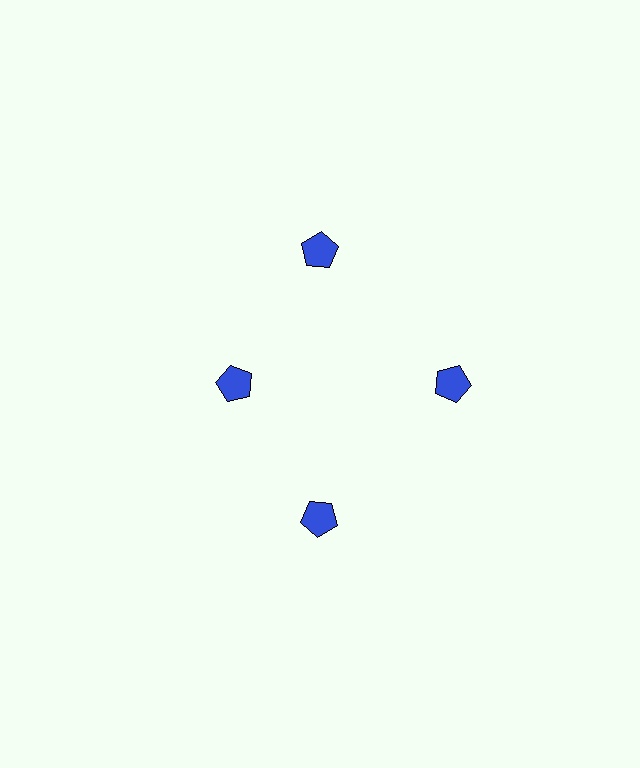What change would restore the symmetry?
The symmetry would be restored by moving it outward, back onto the ring so that all 4 pentagons sit at equal angles and equal distance from the center.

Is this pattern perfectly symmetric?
No. The 4 blue pentagons are arranged in a ring, but one element near the 9 o'clock position is pulled inward toward the center, breaking the 4-fold rotational symmetry.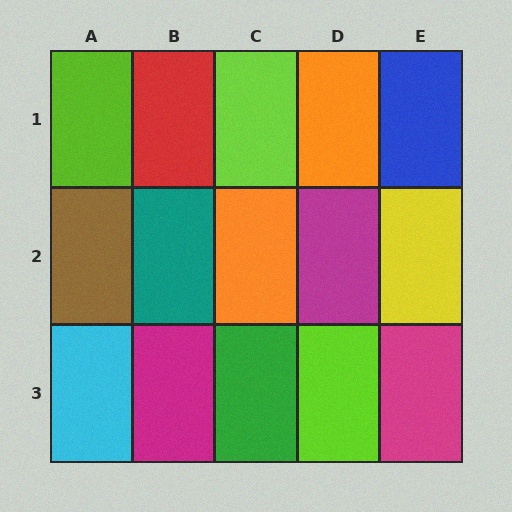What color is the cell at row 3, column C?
Green.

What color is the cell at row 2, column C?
Orange.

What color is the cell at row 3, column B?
Magenta.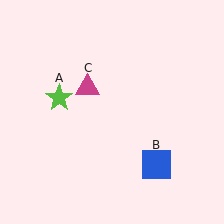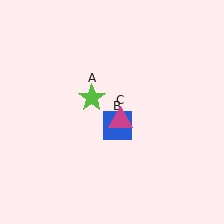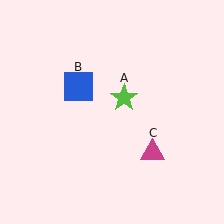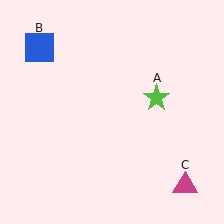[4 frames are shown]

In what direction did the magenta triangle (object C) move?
The magenta triangle (object C) moved down and to the right.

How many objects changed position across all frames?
3 objects changed position: lime star (object A), blue square (object B), magenta triangle (object C).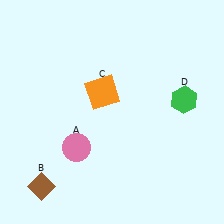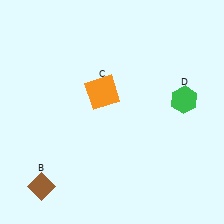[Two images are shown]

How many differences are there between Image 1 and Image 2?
There is 1 difference between the two images.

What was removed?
The pink circle (A) was removed in Image 2.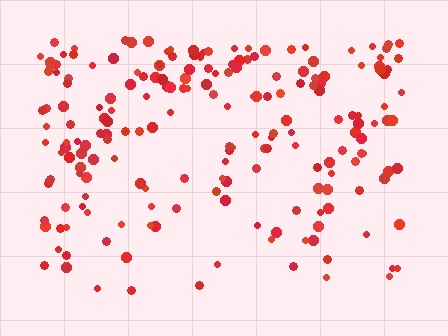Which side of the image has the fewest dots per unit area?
The bottom.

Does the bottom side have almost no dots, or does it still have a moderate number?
Still a moderate number, just noticeably fewer than the top.